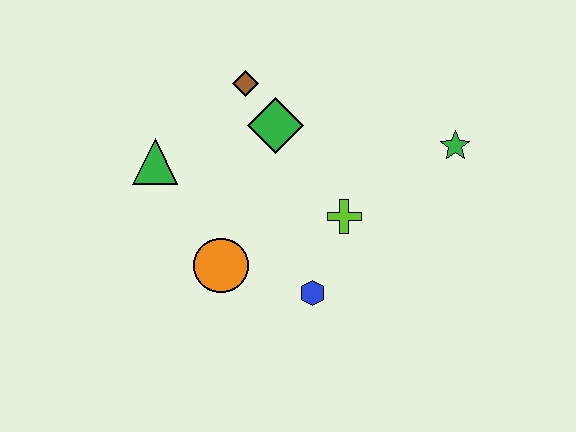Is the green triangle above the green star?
No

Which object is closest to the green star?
The lime cross is closest to the green star.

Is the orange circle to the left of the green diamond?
Yes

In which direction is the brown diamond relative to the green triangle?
The brown diamond is to the right of the green triangle.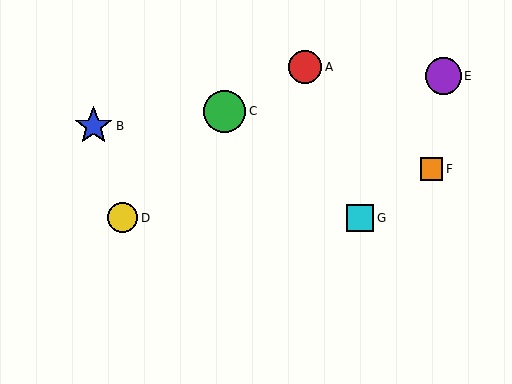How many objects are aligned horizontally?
2 objects (D, G) are aligned horizontally.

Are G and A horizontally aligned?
No, G is at y≈218 and A is at y≈67.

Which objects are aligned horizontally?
Objects D, G are aligned horizontally.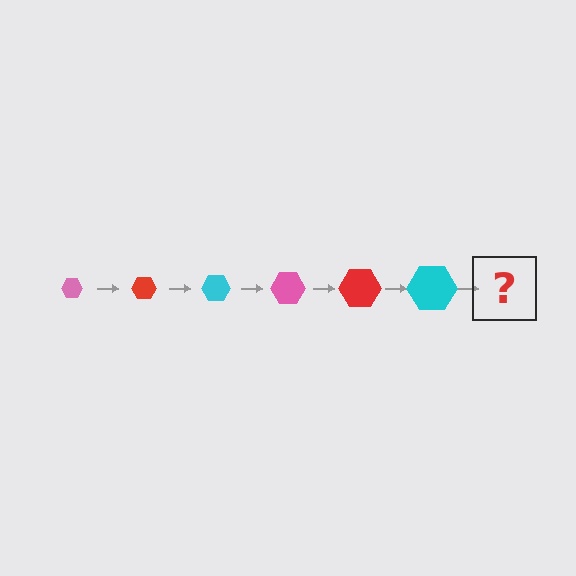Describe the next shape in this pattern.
It should be a pink hexagon, larger than the previous one.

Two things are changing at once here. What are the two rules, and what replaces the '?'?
The two rules are that the hexagon grows larger each step and the color cycles through pink, red, and cyan. The '?' should be a pink hexagon, larger than the previous one.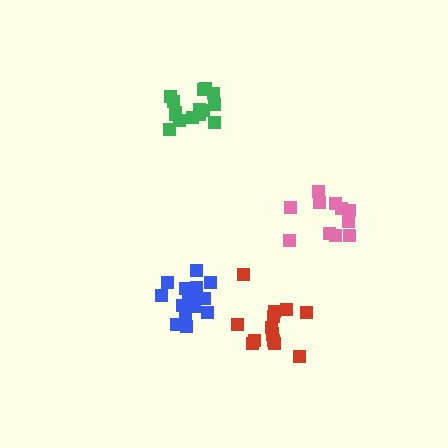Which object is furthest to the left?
The blue cluster is leftmost.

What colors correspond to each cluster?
The clusters are colored: green, red, blue, pink.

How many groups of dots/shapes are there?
There are 4 groups.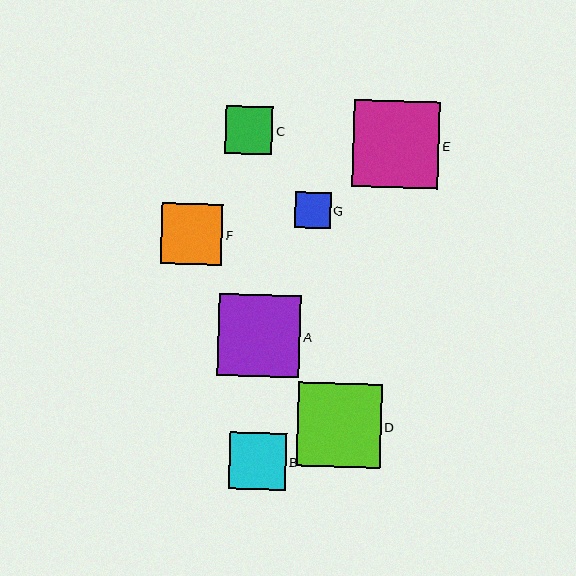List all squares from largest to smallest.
From largest to smallest: E, D, A, F, B, C, G.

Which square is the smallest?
Square G is the smallest with a size of approximately 36 pixels.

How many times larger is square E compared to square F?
Square E is approximately 1.4 times the size of square F.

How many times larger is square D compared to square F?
Square D is approximately 1.4 times the size of square F.